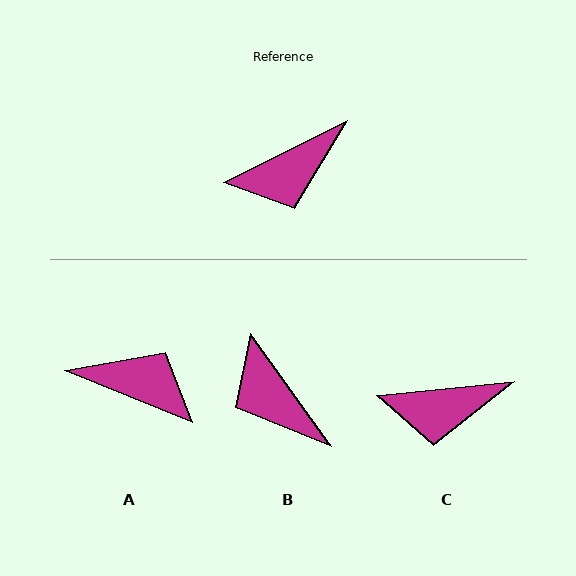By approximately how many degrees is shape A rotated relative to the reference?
Approximately 131 degrees counter-clockwise.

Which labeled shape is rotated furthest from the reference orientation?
A, about 131 degrees away.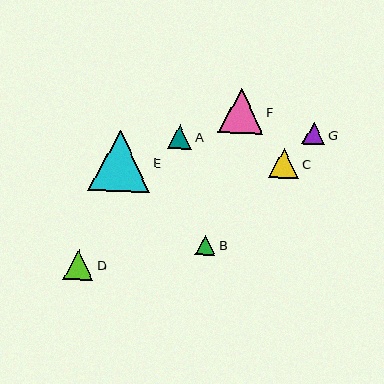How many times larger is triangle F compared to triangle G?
Triangle F is approximately 2.0 times the size of triangle G.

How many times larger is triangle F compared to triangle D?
Triangle F is approximately 1.5 times the size of triangle D.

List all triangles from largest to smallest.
From largest to smallest: E, F, D, C, A, G, B.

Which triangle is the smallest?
Triangle B is the smallest with a size of approximately 20 pixels.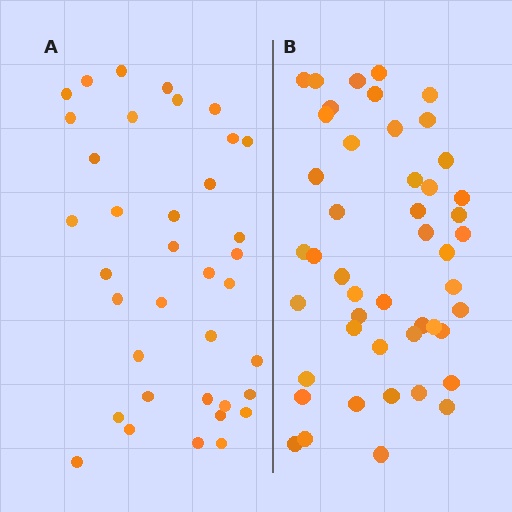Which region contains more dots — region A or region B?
Region B (the right region) has more dots.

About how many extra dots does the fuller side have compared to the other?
Region B has roughly 10 or so more dots than region A.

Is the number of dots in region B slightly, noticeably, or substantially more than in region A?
Region B has noticeably more, but not dramatically so. The ratio is roughly 1.3 to 1.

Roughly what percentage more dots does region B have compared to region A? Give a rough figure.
About 25% more.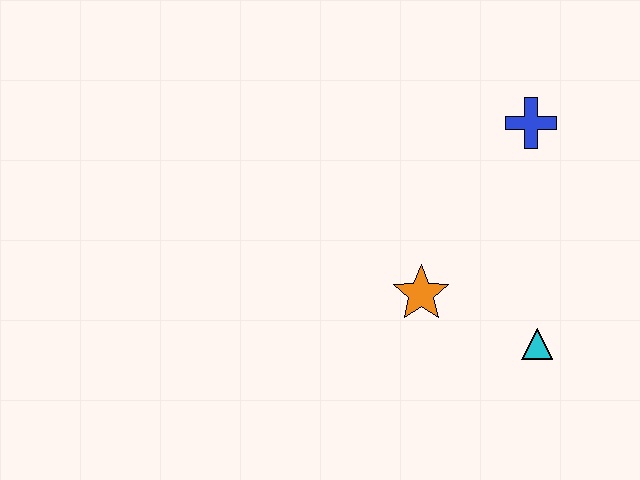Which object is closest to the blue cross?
The orange star is closest to the blue cross.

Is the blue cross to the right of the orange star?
Yes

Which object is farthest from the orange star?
The blue cross is farthest from the orange star.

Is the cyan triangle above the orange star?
No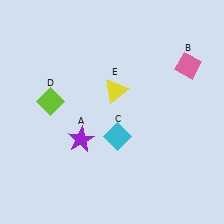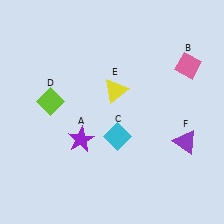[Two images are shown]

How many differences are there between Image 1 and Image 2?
There is 1 difference between the two images.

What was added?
A purple triangle (F) was added in Image 2.